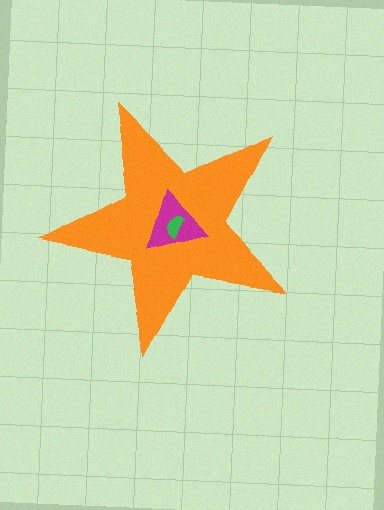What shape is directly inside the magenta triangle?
The green semicircle.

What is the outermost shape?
The orange star.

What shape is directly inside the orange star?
The magenta triangle.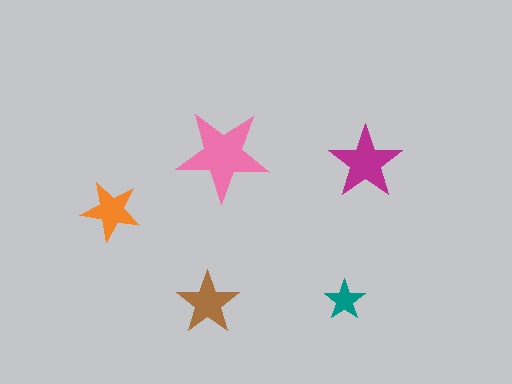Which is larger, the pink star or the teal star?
The pink one.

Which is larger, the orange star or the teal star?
The orange one.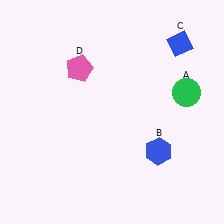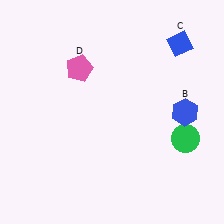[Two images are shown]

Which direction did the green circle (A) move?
The green circle (A) moved down.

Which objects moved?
The objects that moved are: the green circle (A), the blue hexagon (B).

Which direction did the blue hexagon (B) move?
The blue hexagon (B) moved up.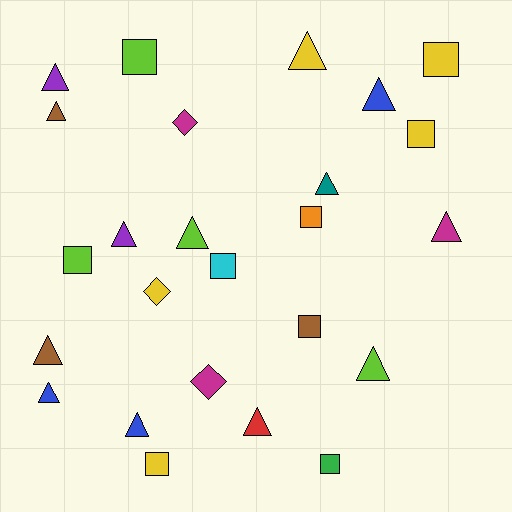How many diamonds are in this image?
There are 3 diamonds.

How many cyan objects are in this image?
There is 1 cyan object.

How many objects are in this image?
There are 25 objects.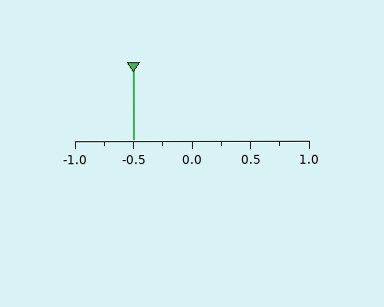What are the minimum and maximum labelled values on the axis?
The axis runs from -1.0 to 1.0.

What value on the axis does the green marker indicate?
The marker indicates approximately -0.5.